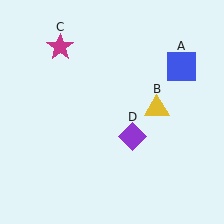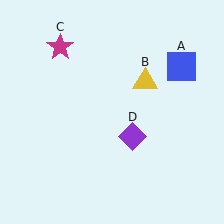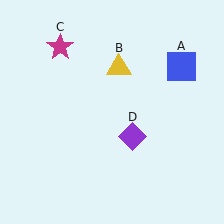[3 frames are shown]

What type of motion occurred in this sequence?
The yellow triangle (object B) rotated counterclockwise around the center of the scene.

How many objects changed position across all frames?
1 object changed position: yellow triangle (object B).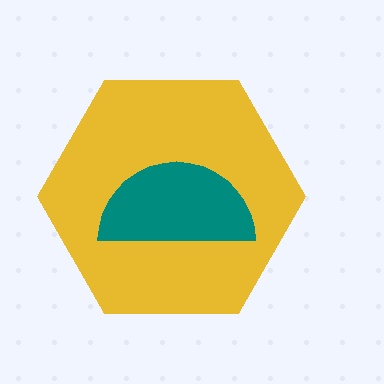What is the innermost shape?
The teal semicircle.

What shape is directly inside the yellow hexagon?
The teal semicircle.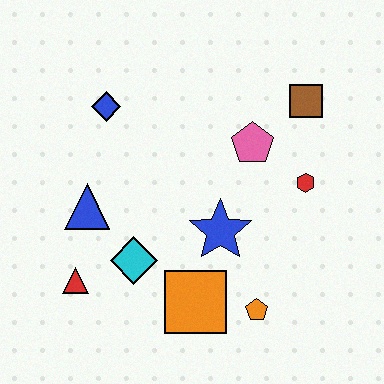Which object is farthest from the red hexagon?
The red triangle is farthest from the red hexagon.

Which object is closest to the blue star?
The orange square is closest to the blue star.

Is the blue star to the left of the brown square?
Yes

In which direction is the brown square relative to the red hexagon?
The brown square is above the red hexagon.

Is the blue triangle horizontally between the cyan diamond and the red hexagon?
No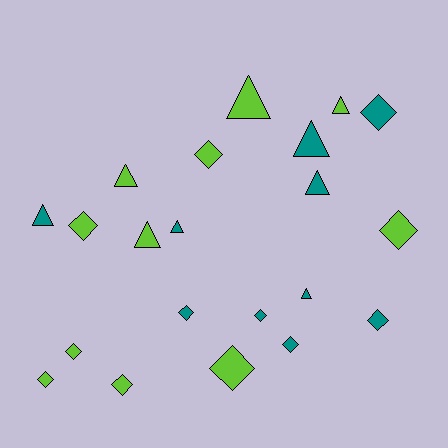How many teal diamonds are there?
There are 5 teal diamonds.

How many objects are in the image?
There are 21 objects.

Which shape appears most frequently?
Diamond, with 12 objects.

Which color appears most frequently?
Lime, with 11 objects.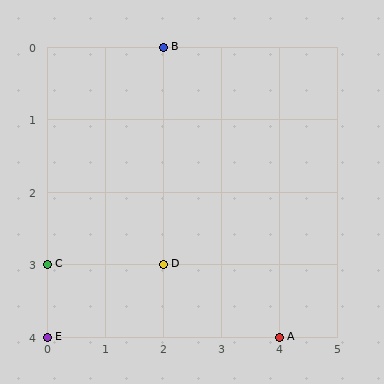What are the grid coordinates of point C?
Point C is at grid coordinates (0, 3).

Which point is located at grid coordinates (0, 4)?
Point E is at (0, 4).